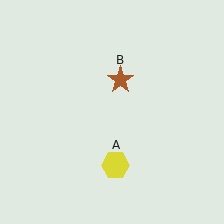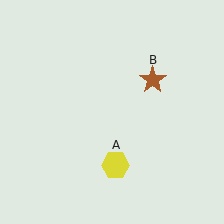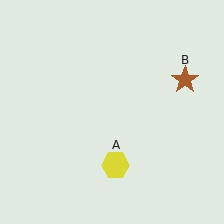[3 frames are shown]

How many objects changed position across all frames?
1 object changed position: brown star (object B).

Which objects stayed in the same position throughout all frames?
Yellow hexagon (object A) remained stationary.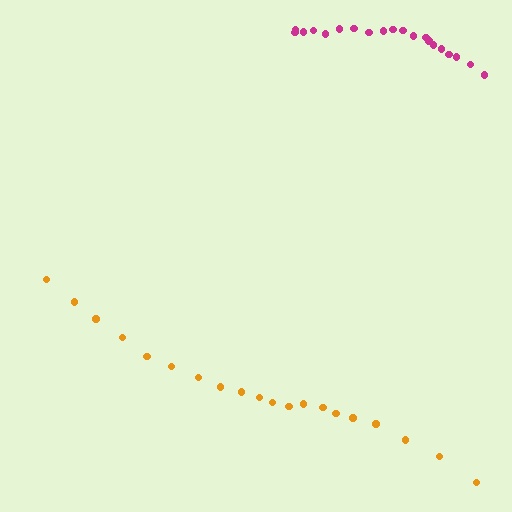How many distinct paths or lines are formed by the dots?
There are 2 distinct paths.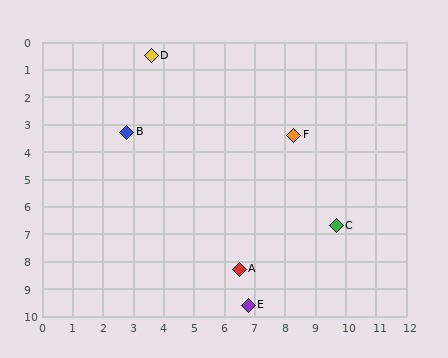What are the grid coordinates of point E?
Point E is at approximately (6.8, 9.6).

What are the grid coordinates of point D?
Point D is at approximately (3.6, 0.5).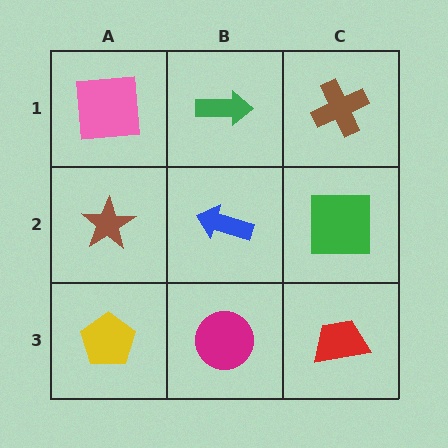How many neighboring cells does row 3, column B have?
3.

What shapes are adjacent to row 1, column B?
A blue arrow (row 2, column B), a pink square (row 1, column A), a brown cross (row 1, column C).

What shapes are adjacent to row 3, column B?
A blue arrow (row 2, column B), a yellow pentagon (row 3, column A), a red trapezoid (row 3, column C).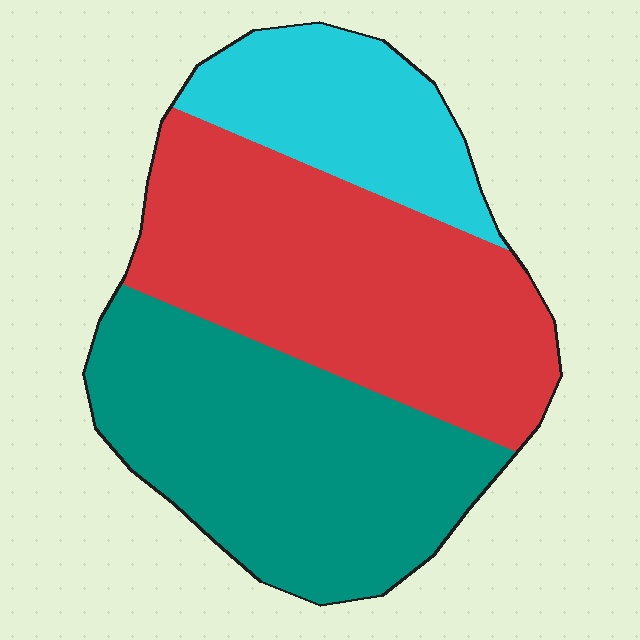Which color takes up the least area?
Cyan, at roughly 20%.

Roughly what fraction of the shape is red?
Red takes up between a quarter and a half of the shape.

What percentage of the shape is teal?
Teal covers about 40% of the shape.